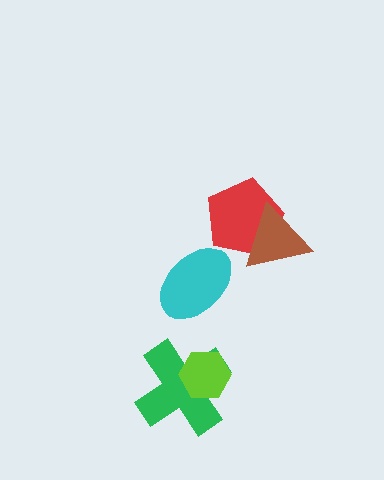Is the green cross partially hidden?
Yes, it is partially covered by another shape.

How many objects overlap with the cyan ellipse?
0 objects overlap with the cyan ellipse.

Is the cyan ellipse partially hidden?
No, no other shape covers it.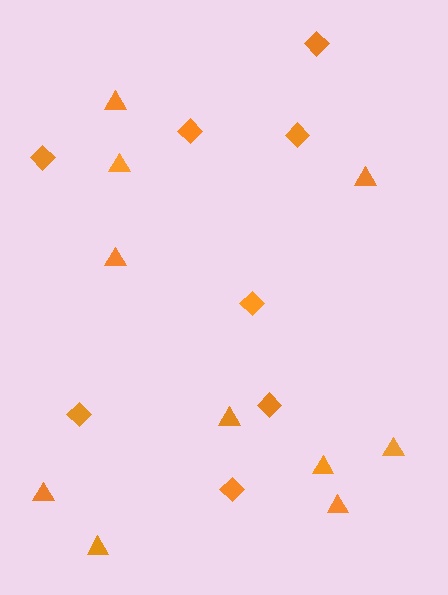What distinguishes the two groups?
There are 2 groups: one group of triangles (10) and one group of diamonds (8).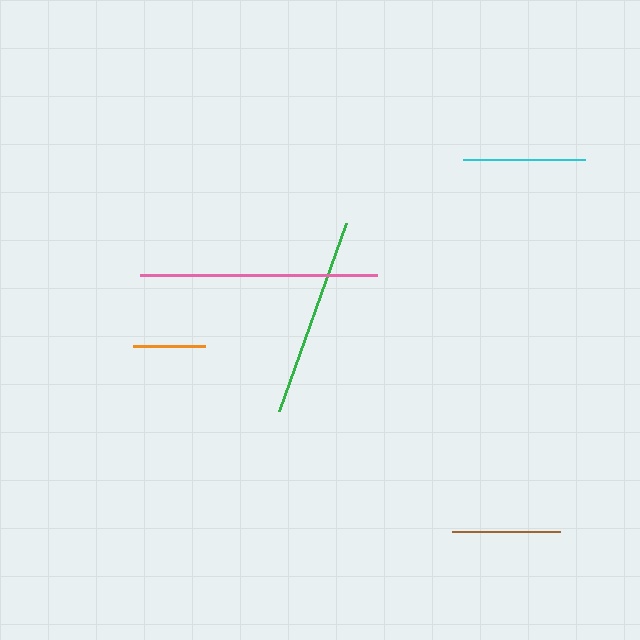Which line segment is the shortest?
The orange line is the shortest at approximately 72 pixels.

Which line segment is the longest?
The pink line is the longest at approximately 237 pixels.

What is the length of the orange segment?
The orange segment is approximately 72 pixels long.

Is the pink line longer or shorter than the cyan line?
The pink line is longer than the cyan line.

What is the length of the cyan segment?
The cyan segment is approximately 122 pixels long.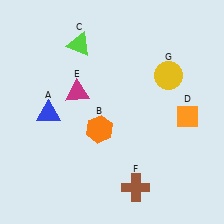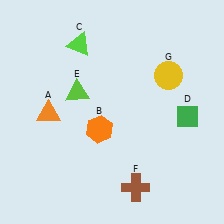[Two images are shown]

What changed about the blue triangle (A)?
In Image 1, A is blue. In Image 2, it changed to orange.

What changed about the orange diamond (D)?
In Image 1, D is orange. In Image 2, it changed to green.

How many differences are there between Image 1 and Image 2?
There are 3 differences between the two images.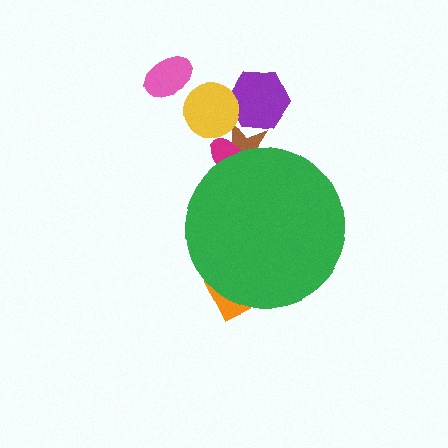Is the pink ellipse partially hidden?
No, the pink ellipse is fully visible.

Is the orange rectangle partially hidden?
Yes, the orange rectangle is partially hidden behind the green circle.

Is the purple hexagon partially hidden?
No, the purple hexagon is fully visible.